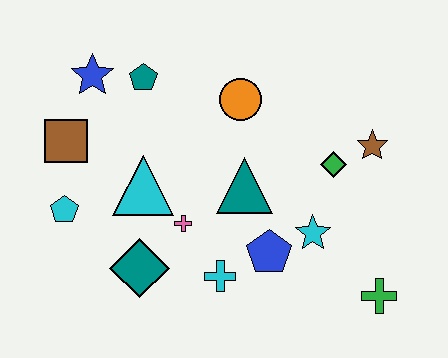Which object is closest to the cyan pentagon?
The brown square is closest to the cyan pentagon.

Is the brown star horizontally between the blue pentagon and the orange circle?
No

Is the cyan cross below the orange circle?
Yes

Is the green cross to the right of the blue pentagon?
Yes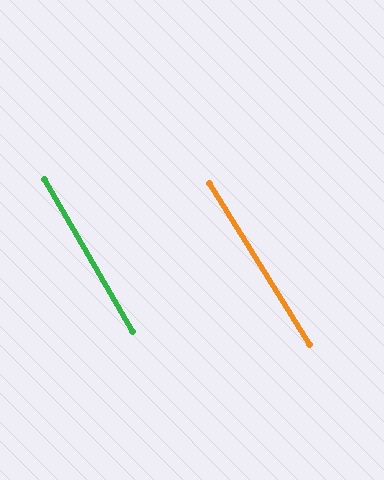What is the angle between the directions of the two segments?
Approximately 2 degrees.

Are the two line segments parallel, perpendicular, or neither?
Parallel — their directions differ by only 1.9°.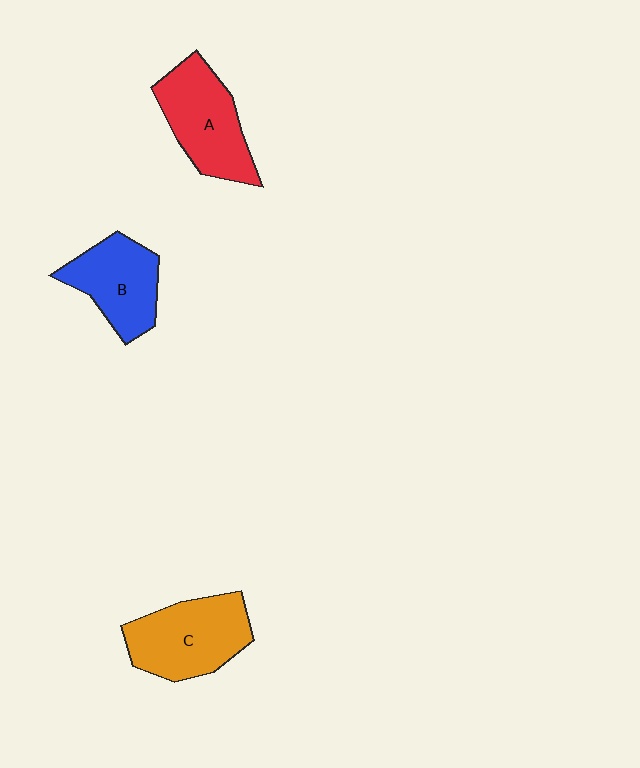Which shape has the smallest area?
Shape B (blue).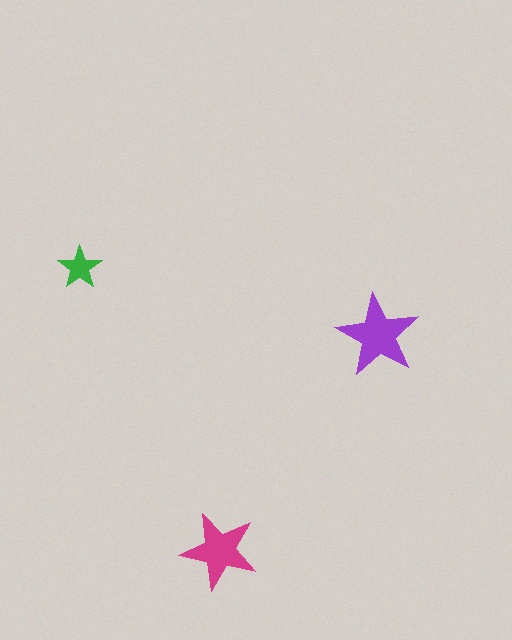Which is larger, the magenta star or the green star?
The magenta one.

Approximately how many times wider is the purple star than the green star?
About 2 times wider.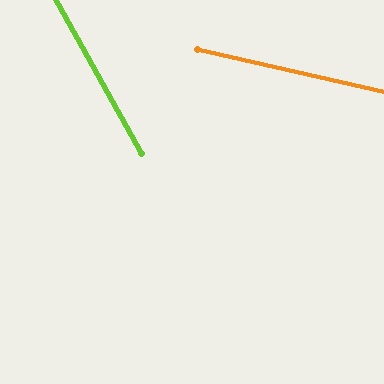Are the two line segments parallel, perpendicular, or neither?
Neither parallel nor perpendicular — they differ by about 48°.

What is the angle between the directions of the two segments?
Approximately 48 degrees.